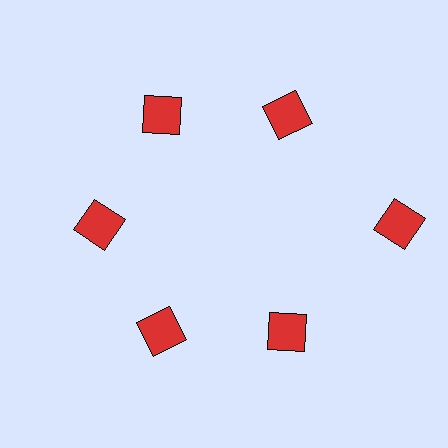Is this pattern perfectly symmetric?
No. The 6 red squares are arranged in a ring, but one element near the 3 o'clock position is pushed outward from the center, breaking the 6-fold rotational symmetry.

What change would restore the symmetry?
The symmetry would be restored by moving it inward, back onto the ring so that all 6 squares sit at equal angles and equal distance from the center.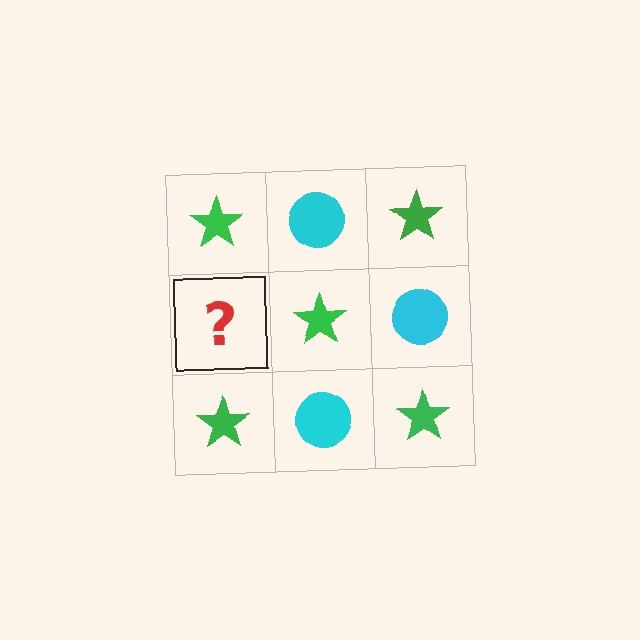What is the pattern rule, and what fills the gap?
The rule is that it alternates green star and cyan circle in a checkerboard pattern. The gap should be filled with a cyan circle.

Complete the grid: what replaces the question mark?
The question mark should be replaced with a cyan circle.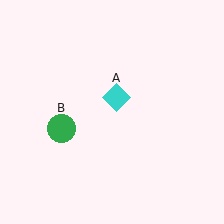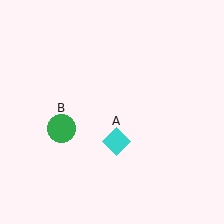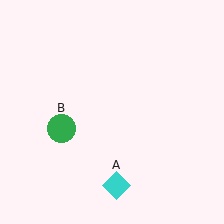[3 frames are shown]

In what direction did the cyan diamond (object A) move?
The cyan diamond (object A) moved down.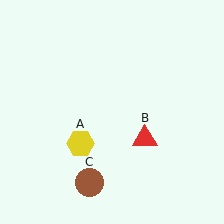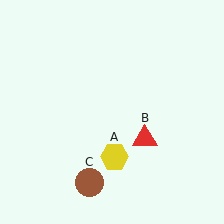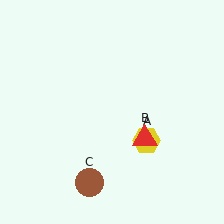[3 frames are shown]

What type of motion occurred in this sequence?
The yellow hexagon (object A) rotated counterclockwise around the center of the scene.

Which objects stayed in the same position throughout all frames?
Red triangle (object B) and brown circle (object C) remained stationary.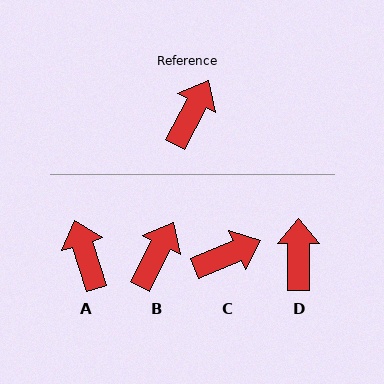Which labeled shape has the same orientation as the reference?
B.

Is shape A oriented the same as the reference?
No, it is off by about 45 degrees.